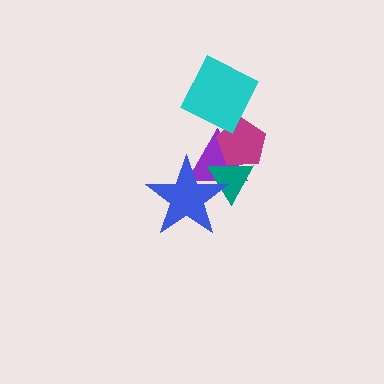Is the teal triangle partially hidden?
Yes, it is partially covered by another shape.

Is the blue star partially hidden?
No, no other shape covers it.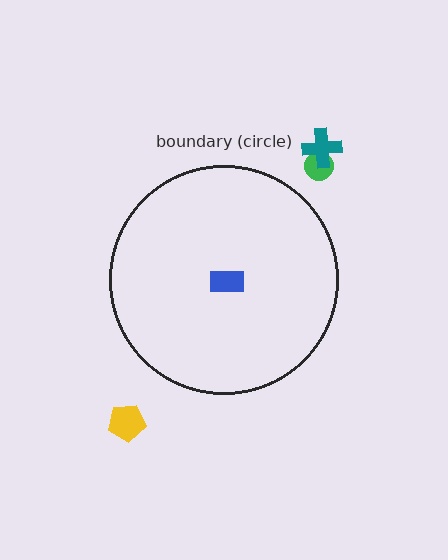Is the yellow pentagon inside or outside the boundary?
Outside.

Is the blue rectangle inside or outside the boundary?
Inside.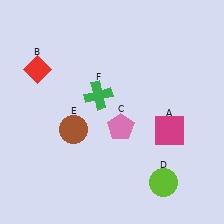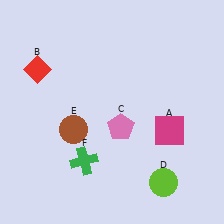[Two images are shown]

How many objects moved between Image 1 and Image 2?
1 object moved between the two images.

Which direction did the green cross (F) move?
The green cross (F) moved down.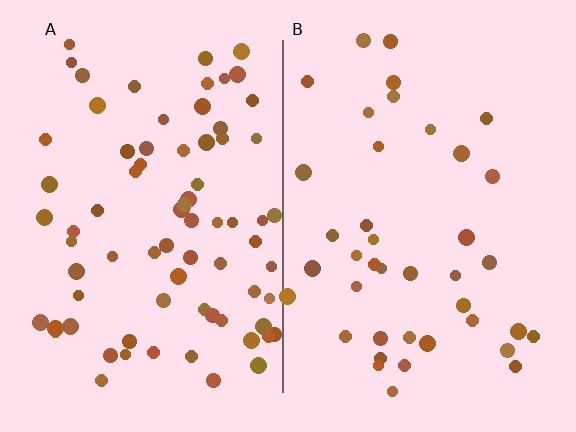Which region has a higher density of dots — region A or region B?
A (the left).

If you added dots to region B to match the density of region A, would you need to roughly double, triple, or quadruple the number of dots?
Approximately double.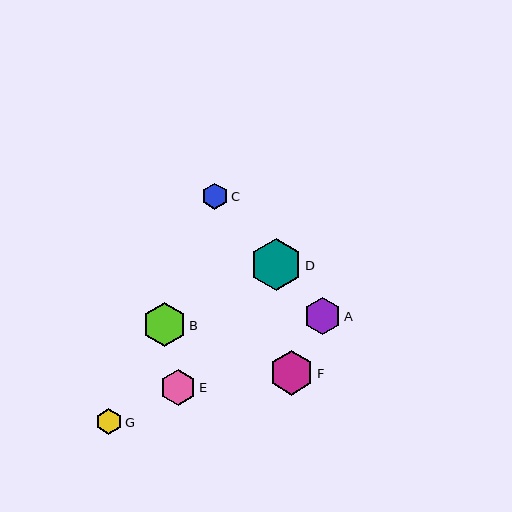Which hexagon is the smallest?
Hexagon G is the smallest with a size of approximately 26 pixels.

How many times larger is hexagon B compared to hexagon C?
Hexagon B is approximately 1.7 times the size of hexagon C.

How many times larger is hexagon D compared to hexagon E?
Hexagon D is approximately 1.5 times the size of hexagon E.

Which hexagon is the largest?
Hexagon D is the largest with a size of approximately 52 pixels.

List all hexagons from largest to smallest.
From largest to smallest: D, F, B, A, E, C, G.